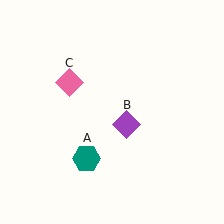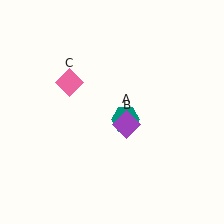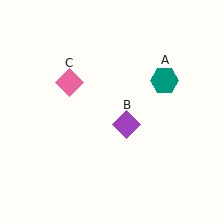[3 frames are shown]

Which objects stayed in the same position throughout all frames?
Purple diamond (object B) and pink diamond (object C) remained stationary.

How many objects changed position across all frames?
1 object changed position: teal hexagon (object A).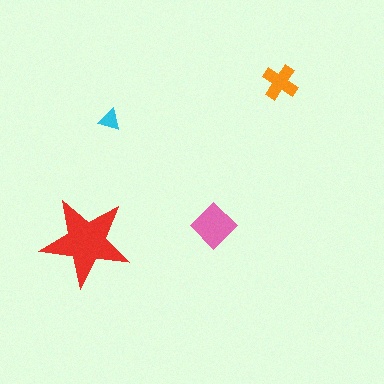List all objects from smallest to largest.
The cyan triangle, the orange cross, the pink diamond, the red star.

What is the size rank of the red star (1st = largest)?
1st.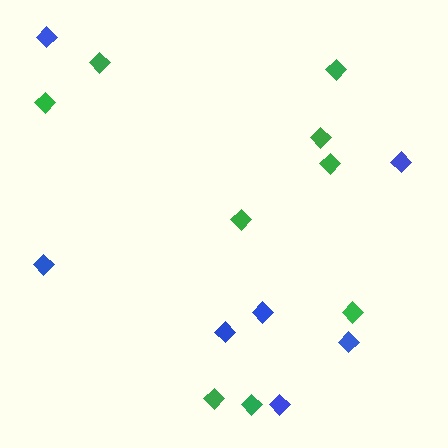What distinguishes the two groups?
There are 2 groups: one group of green diamonds (9) and one group of blue diamonds (7).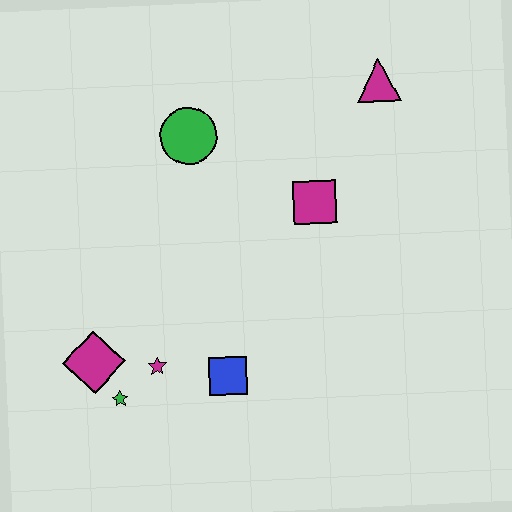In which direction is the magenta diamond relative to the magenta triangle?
The magenta diamond is to the left of the magenta triangle.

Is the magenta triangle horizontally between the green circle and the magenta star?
No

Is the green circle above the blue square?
Yes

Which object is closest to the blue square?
The magenta star is closest to the blue square.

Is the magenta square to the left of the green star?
No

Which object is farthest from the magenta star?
The magenta triangle is farthest from the magenta star.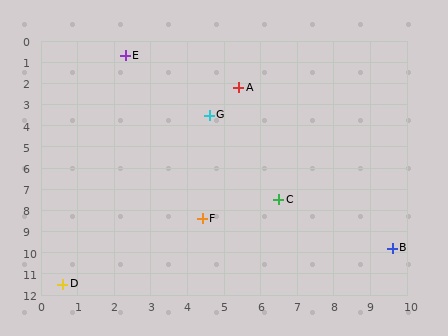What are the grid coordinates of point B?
Point B is at approximately (9.6, 9.8).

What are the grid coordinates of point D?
Point D is at approximately (0.6, 11.5).